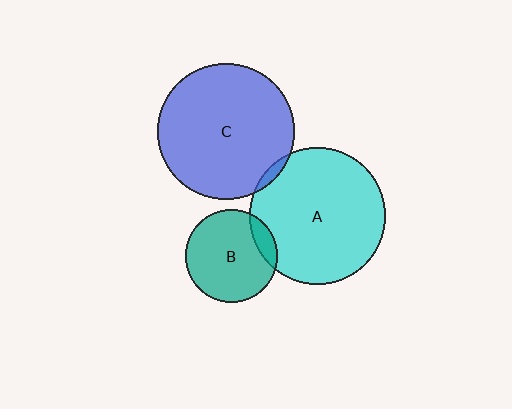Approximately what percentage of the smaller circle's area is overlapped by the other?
Approximately 5%.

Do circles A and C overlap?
Yes.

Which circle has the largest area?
Circle C (blue).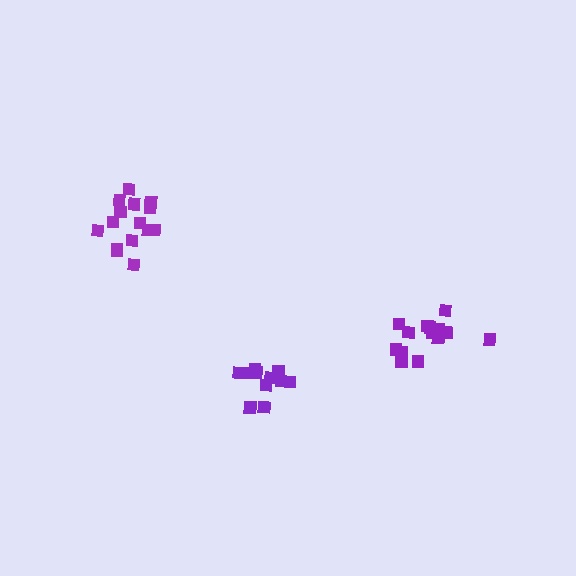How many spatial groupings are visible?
There are 3 spatial groupings.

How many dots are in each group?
Group 1: 15 dots, Group 2: 15 dots, Group 3: 11 dots (41 total).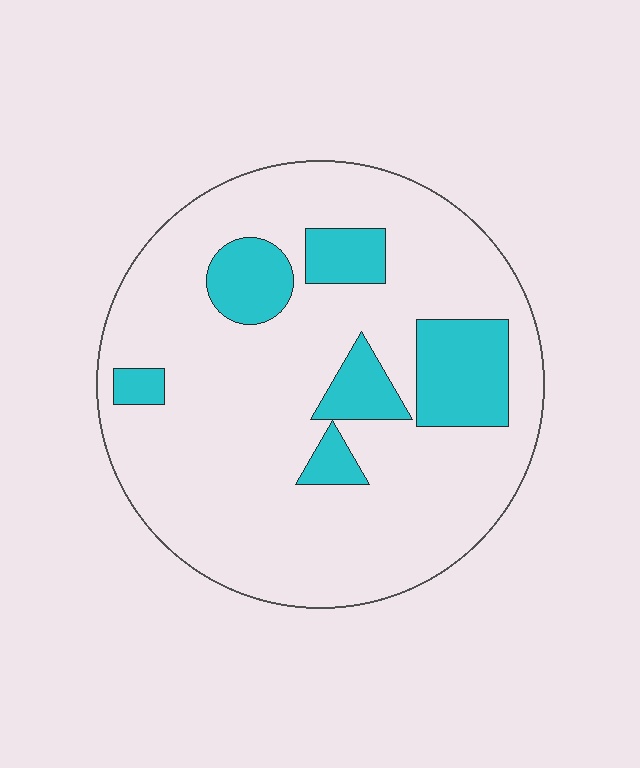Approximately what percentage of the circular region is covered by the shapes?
Approximately 20%.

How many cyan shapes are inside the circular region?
6.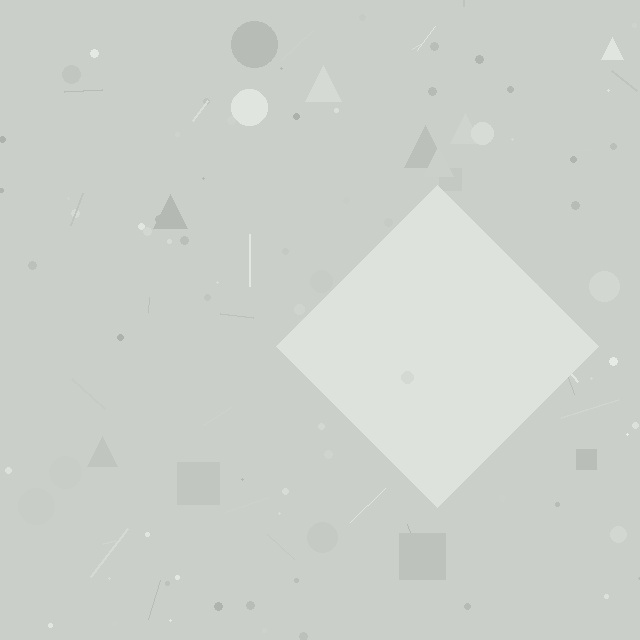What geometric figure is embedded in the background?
A diamond is embedded in the background.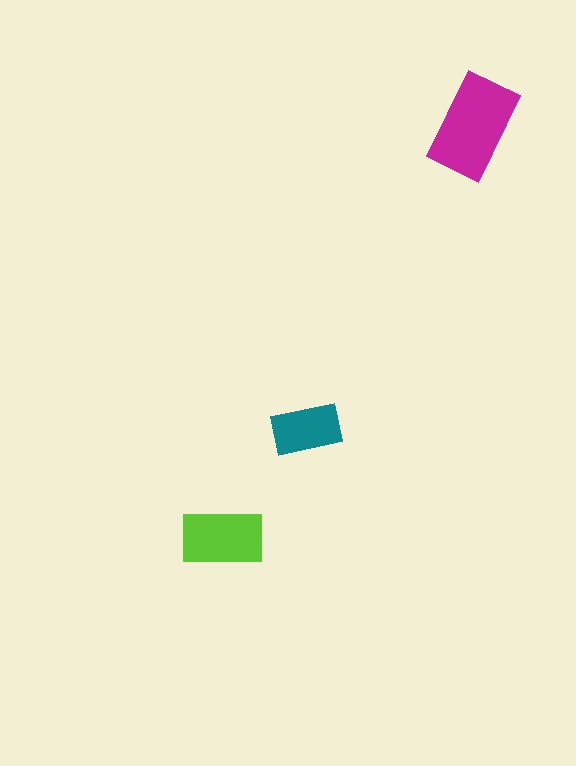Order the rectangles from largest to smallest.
the magenta one, the lime one, the teal one.